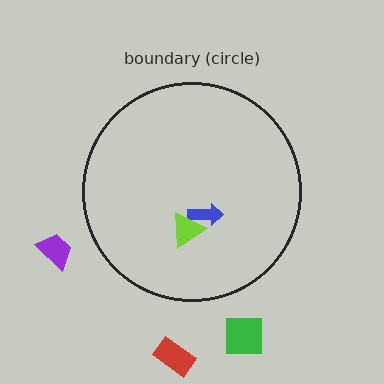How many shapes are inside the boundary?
2 inside, 3 outside.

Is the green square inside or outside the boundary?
Outside.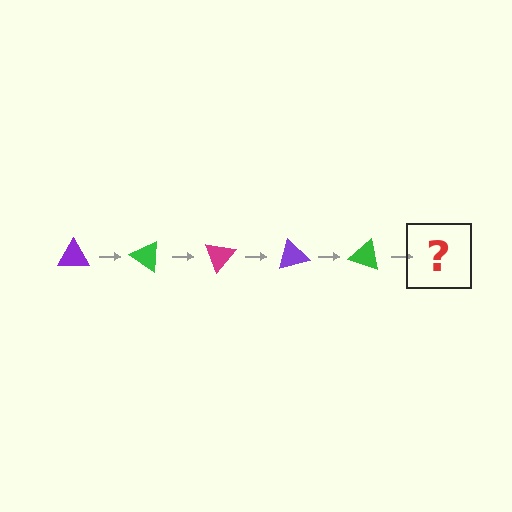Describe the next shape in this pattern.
It should be a magenta triangle, rotated 175 degrees from the start.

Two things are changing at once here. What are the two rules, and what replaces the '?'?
The two rules are that it rotates 35 degrees each step and the color cycles through purple, green, and magenta. The '?' should be a magenta triangle, rotated 175 degrees from the start.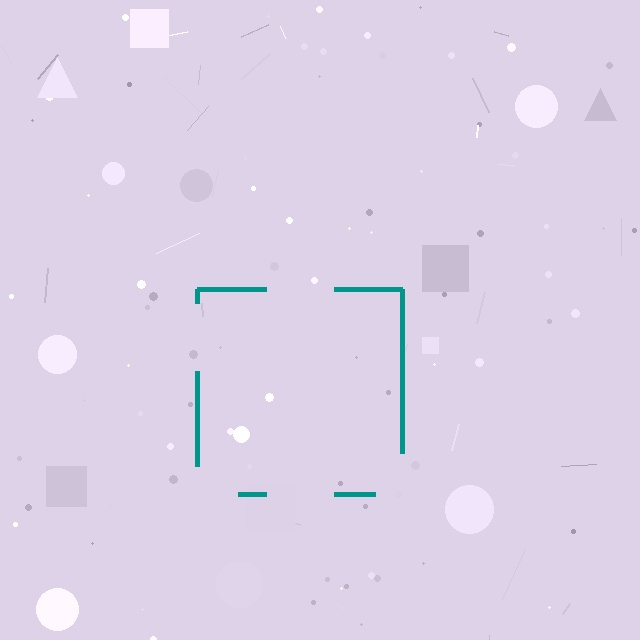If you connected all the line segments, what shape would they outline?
They would outline a square.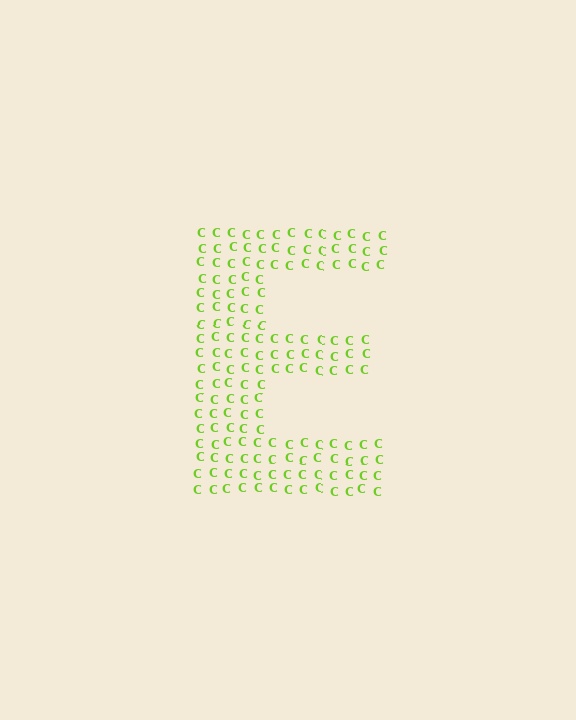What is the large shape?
The large shape is the letter E.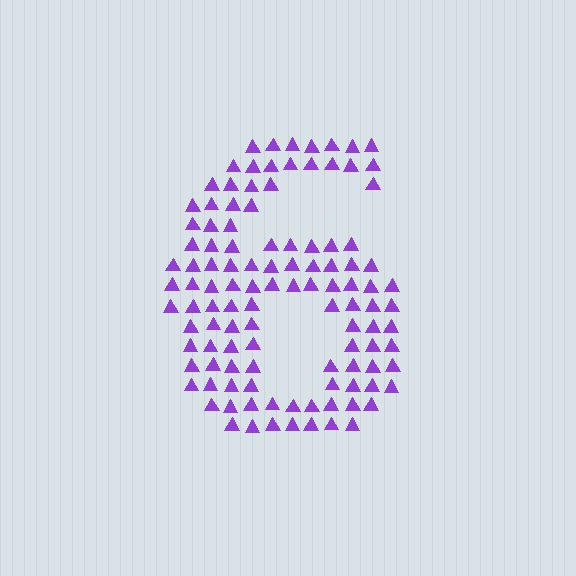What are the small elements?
The small elements are triangles.